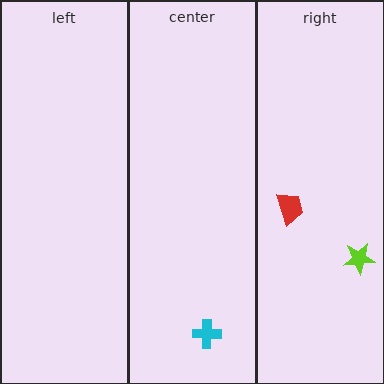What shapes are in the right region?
The lime star, the red trapezoid.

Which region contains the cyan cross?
The center region.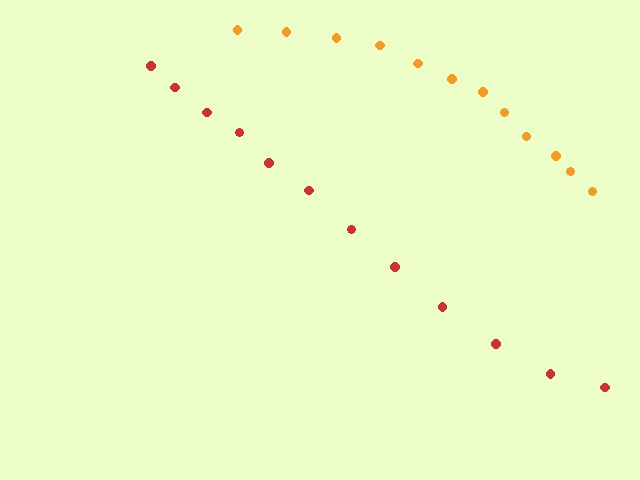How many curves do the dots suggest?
There are 2 distinct paths.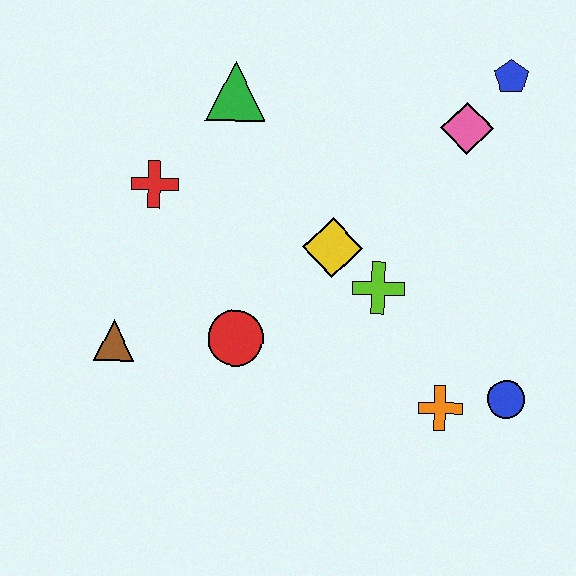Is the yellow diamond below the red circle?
No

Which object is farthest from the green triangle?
The blue circle is farthest from the green triangle.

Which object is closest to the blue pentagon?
The pink diamond is closest to the blue pentagon.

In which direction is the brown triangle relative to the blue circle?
The brown triangle is to the left of the blue circle.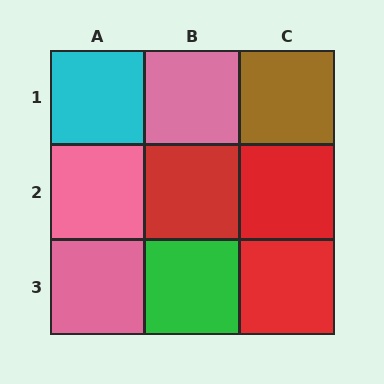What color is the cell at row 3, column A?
Pink.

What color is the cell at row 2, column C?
Red.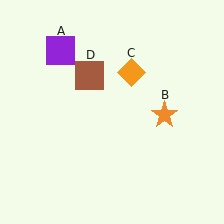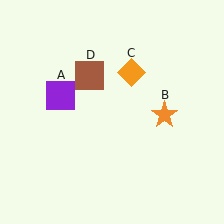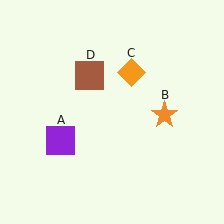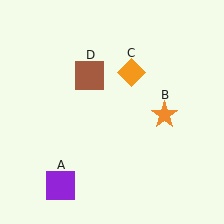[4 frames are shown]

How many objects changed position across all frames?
1 object changed position: purple square (object A).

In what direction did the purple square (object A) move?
The purple square (object A) moved down.